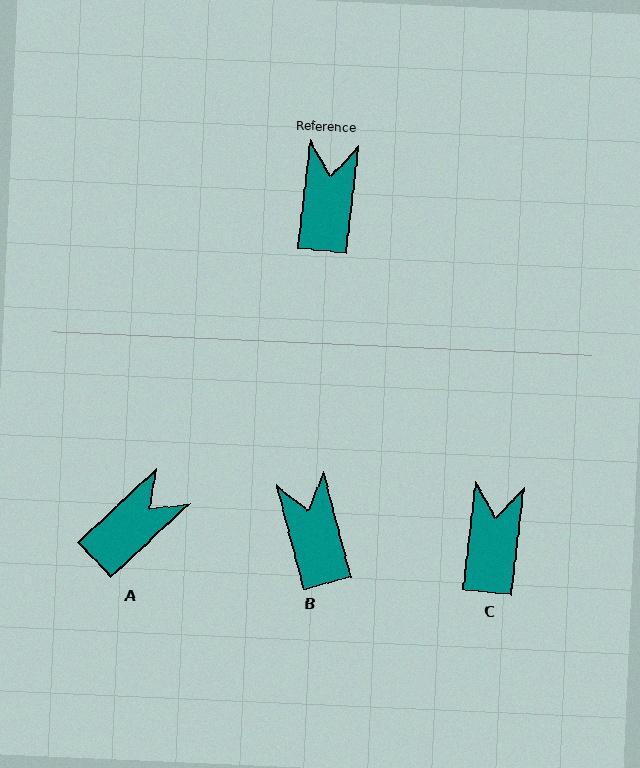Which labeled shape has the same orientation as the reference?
C.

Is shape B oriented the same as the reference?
No, it is off by about 21 degrees.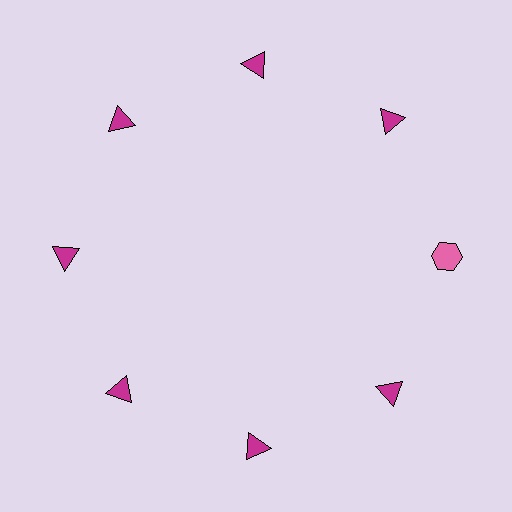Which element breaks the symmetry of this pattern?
The pink hexagon at roughly the 3 o'clock position breaks the symmetry. All other shapes are magenta triangles.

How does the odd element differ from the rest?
It differs in both color (pink instead of magenta) and shape (hexagon instead of triangle).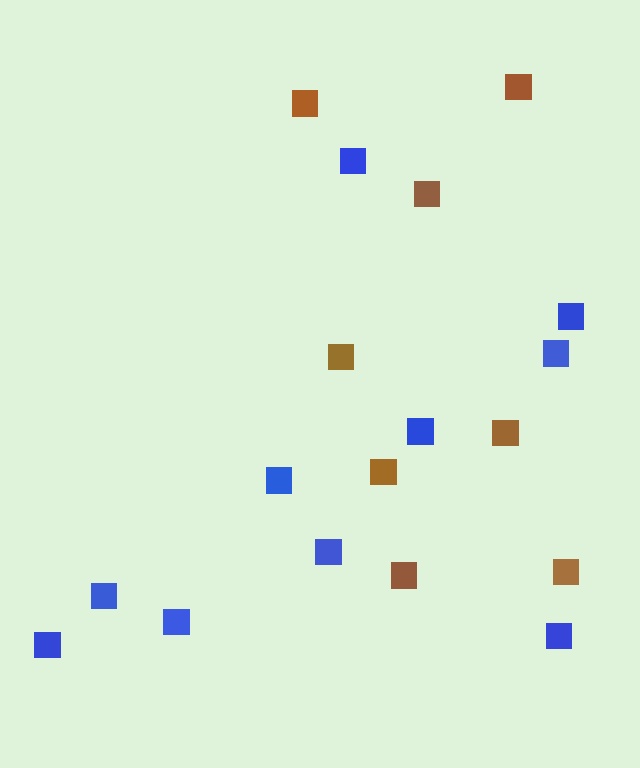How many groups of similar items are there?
There are 2 groups: one group of brown squares (8) and one group of blue squares (10).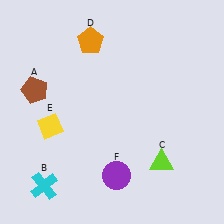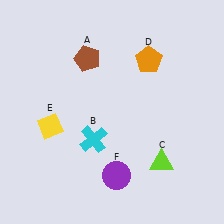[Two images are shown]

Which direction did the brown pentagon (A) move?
The brown pentagon (A) moved right.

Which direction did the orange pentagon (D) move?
The orange pentagon (D) moved right.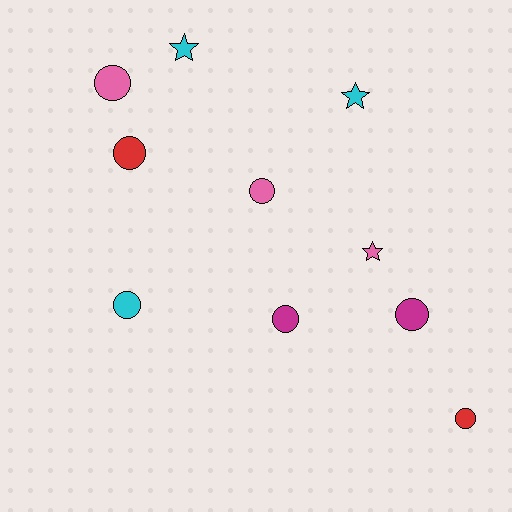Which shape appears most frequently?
Circle, with 7 objects.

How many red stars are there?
There are no red stars.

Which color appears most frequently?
Pink, with 3 objects.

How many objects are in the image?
There are 10 objects.